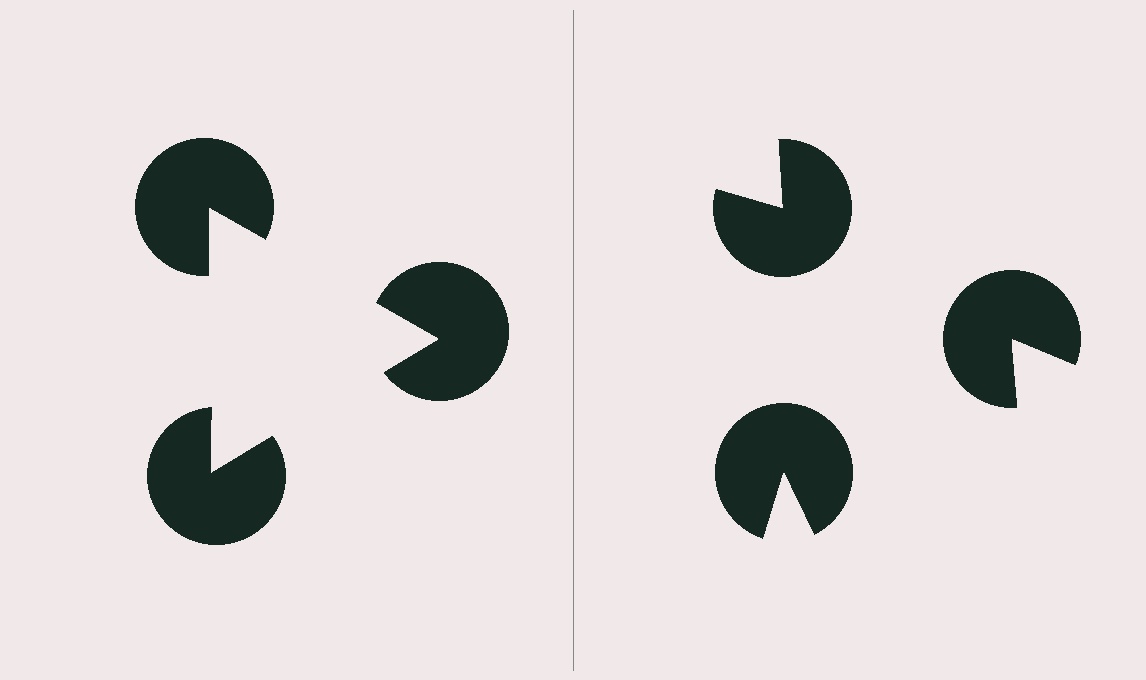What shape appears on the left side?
An illusory triangle.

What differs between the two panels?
The pac-man discs are positioned identically on both sides; only the wedge orientations differ. On the left they align to a triangle; on the right they are misaligned.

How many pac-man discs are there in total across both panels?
6 — 3 on each side.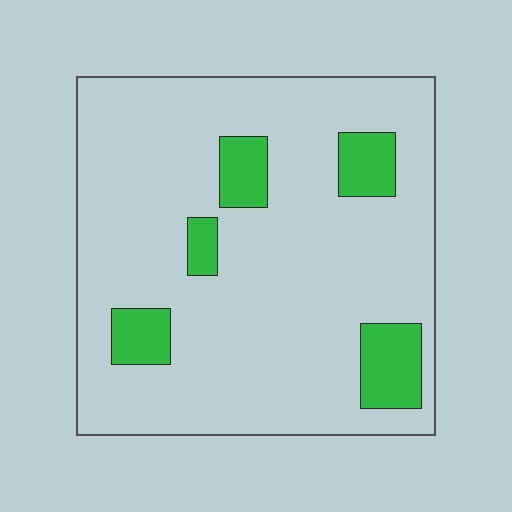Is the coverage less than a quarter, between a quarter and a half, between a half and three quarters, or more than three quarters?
Less than a quarter.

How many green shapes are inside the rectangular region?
5.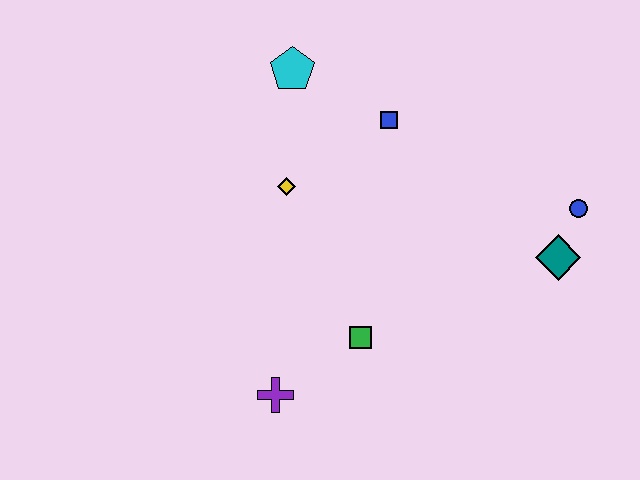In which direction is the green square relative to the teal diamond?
The green square is to the left of the teal diamond.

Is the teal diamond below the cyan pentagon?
Yes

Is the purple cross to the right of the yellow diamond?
No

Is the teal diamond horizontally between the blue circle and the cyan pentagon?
Yes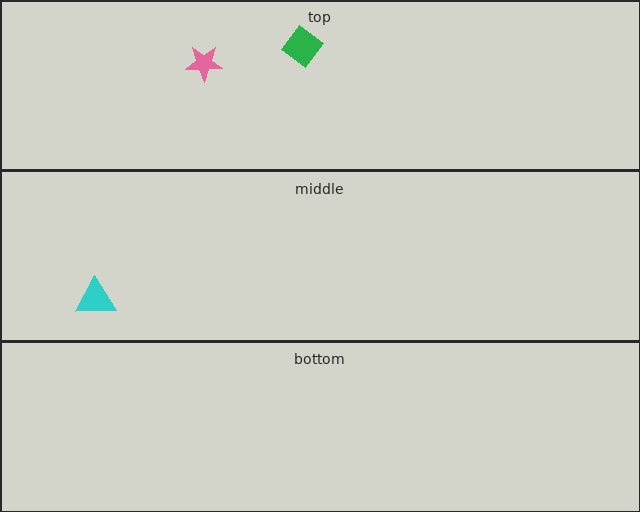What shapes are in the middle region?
The cyan triangle.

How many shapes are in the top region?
2.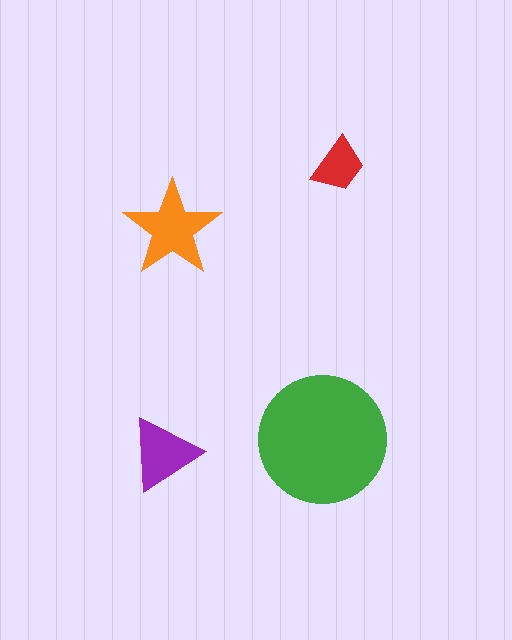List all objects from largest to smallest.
The green circle, the orange star, the purple triangle, the red trapezoid.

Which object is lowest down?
The purple triangle is bottommost.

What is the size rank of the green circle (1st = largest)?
1st.